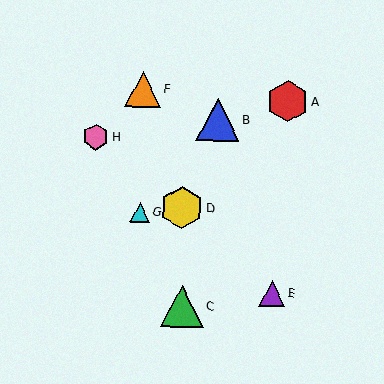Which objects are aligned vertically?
Objects F, G are aligned vertically.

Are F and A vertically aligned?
No, F is at x≈143 and A is at x≈288.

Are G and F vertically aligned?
Yes, both are at x≈140.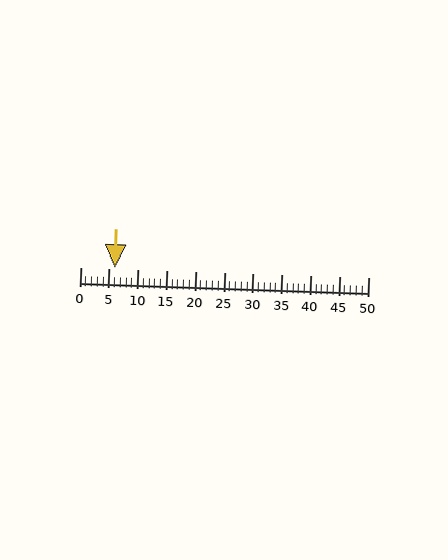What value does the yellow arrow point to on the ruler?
The yellow arrow points to approximately 6.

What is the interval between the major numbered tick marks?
The major tick marks are spaced 5 units apart.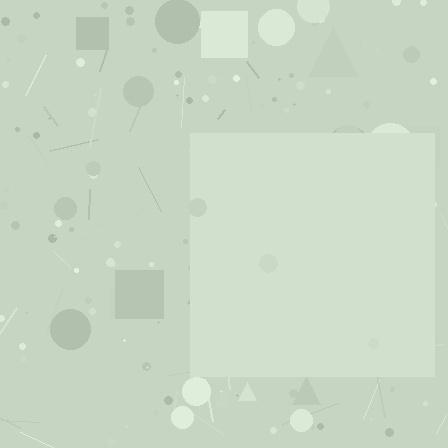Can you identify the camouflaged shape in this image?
The camouflaged shape is a square.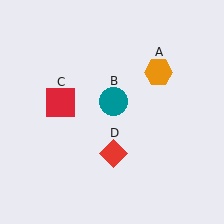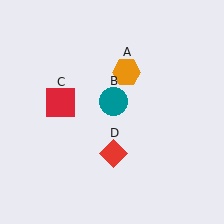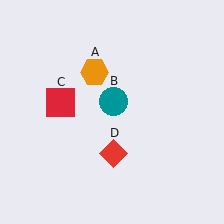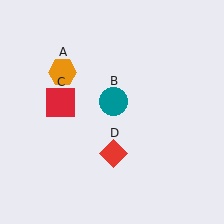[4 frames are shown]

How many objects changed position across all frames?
1 object changed position: orange hexagon (object A).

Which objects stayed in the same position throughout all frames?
Teal circle (object B) and red square (object C) and red diamond (object D) remained stationary.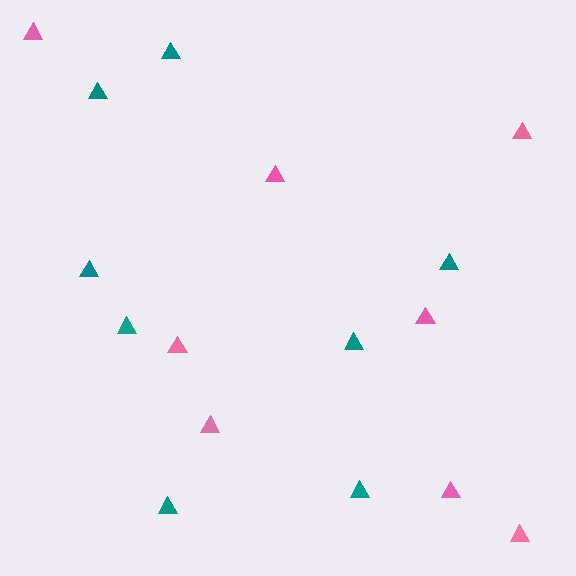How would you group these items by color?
There are 2 groups: one group of pink triangles (8) and one group of teal triangles (8).